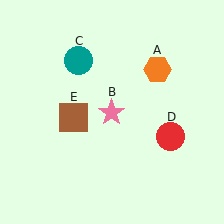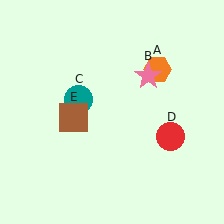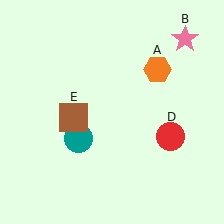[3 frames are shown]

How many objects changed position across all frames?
2 objects changed position: pink star (object B), teal circle (object C).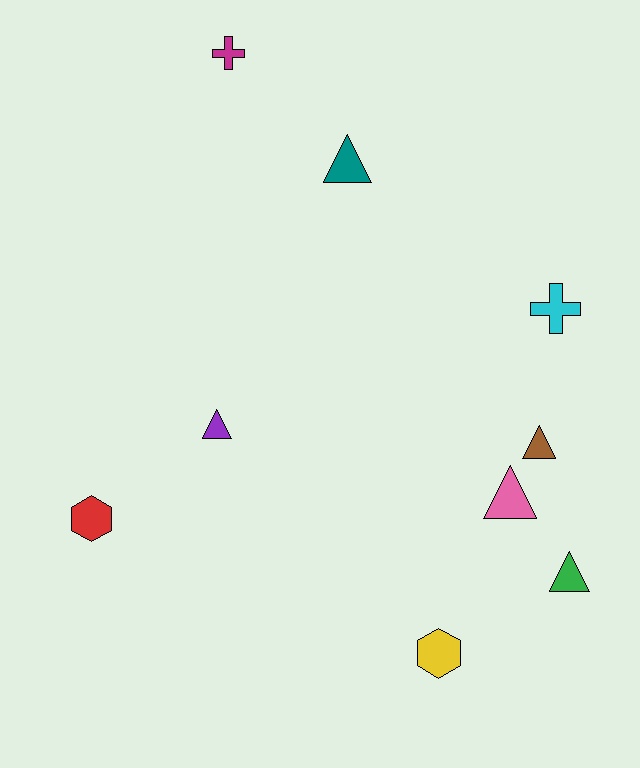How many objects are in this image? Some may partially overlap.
There are 9 objects.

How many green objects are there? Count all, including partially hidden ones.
There is 1 green object.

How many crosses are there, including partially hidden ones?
There are 2 crosses.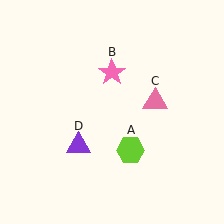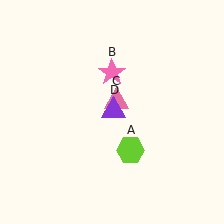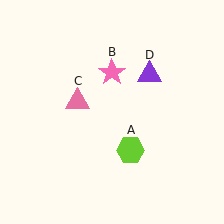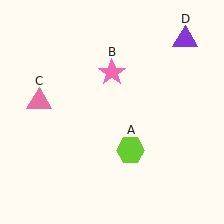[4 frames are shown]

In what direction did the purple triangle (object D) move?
The purple triangle (object D) moved up and to the right.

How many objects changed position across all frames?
2 objects changed position: pink triangle (object C), purple triangle (object D).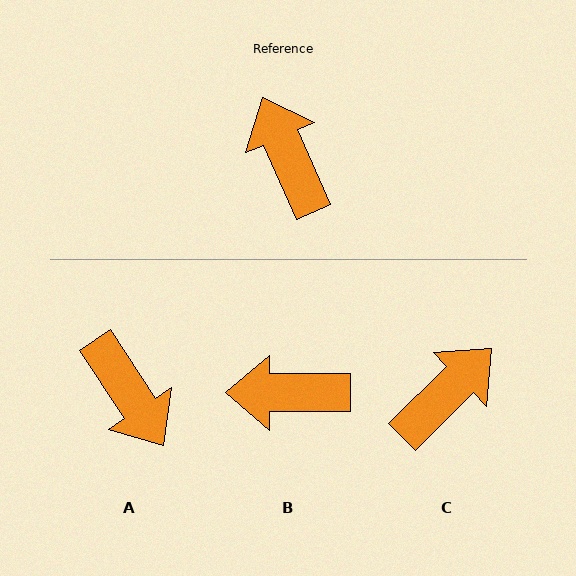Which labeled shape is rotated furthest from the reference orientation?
A, about 170 degrees away.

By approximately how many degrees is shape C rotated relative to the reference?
Approximately 69 degrees clockwise.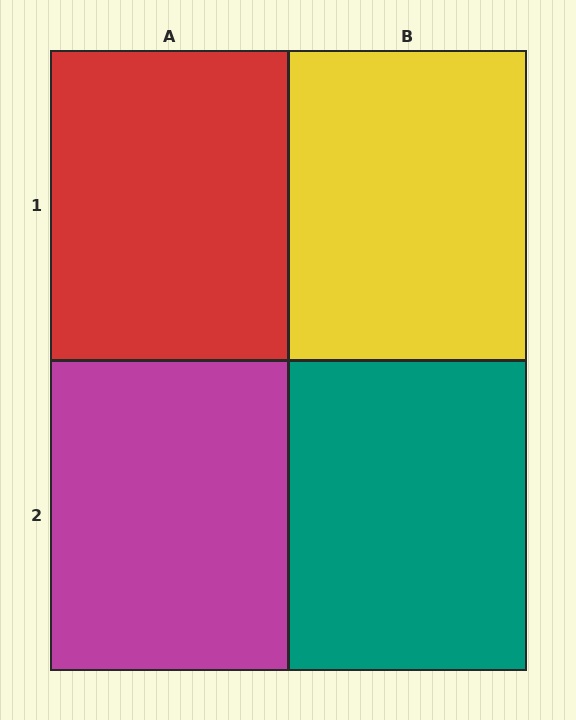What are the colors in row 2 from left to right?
Magenta, teal.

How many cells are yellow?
1 cell is yellow.